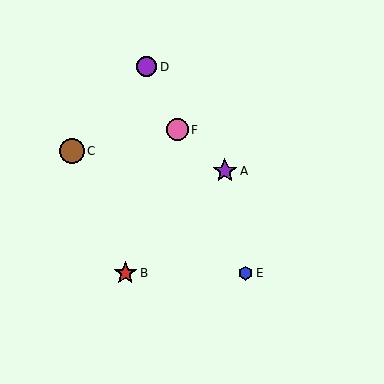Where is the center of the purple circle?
The center of the purple circle is at (147, 67).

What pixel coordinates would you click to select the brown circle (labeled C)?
Click at (72, 151) to select the brown circle C.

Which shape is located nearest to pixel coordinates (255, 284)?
The blue hexagon (labeled E) at (245, 273) is nearest to that location.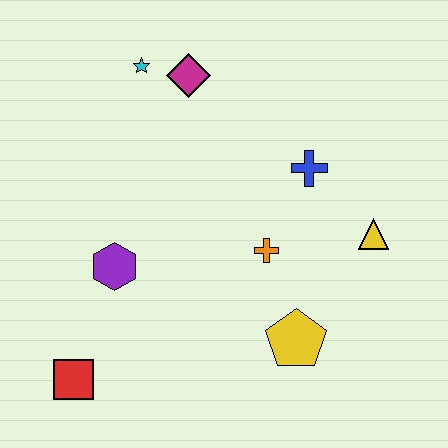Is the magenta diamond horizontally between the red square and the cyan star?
No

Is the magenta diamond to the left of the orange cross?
Yes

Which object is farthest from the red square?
The yellow triangle is farthest from the red square.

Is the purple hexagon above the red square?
Yes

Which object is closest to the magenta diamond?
The cyan star is closest to the magenta diamond.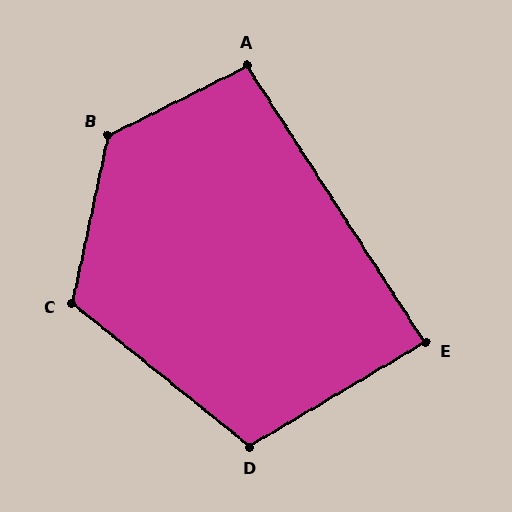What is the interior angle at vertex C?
Approximately 116 degrees (obtuse).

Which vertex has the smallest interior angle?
E, at approximately 88 degrees.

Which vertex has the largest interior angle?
B, at approximately 129 degrees.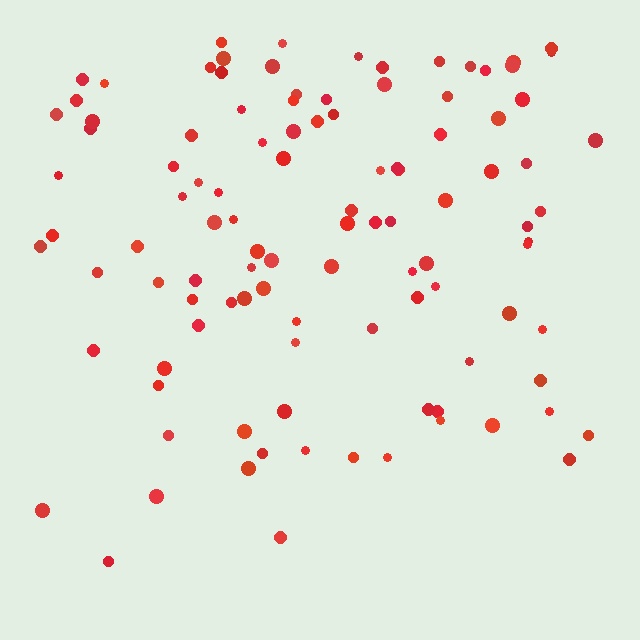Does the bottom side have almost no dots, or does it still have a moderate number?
Still a moderate number, just noticeably fewer than the top.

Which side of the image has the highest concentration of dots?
The top.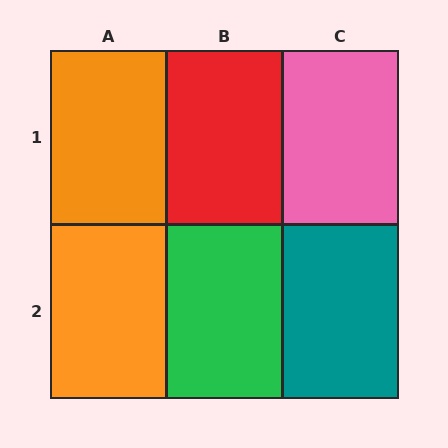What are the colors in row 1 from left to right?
Orange, red, pink.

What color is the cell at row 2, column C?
Teal.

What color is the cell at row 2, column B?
Green.